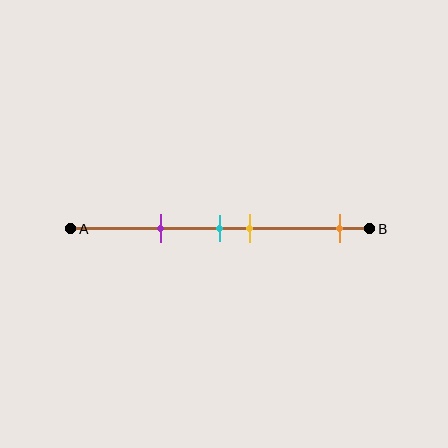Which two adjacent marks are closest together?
The cyan and yellow marks are the closest adjacent pair.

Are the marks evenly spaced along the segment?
No, the marks are not evenly spaced.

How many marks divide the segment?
There are 4 marks dividing the segment.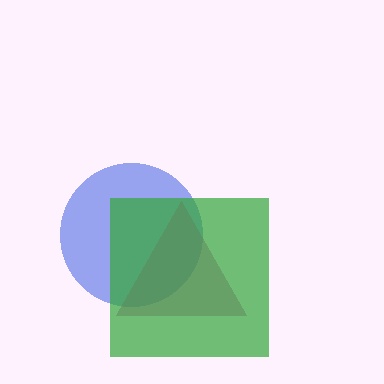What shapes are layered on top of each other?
The layered shapes are: a blue circle, a magenta triangle, a green square.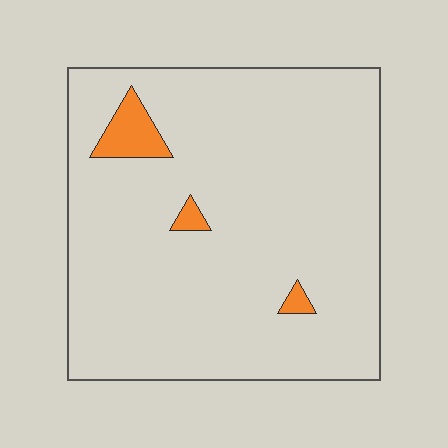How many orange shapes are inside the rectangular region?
3.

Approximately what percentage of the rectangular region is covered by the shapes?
Approximately 5%.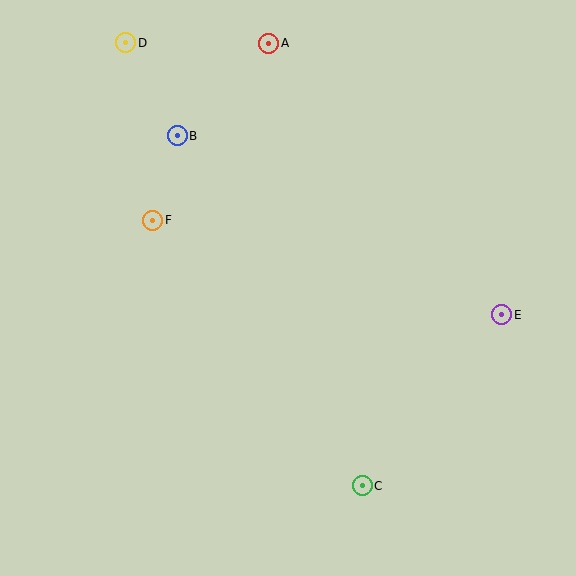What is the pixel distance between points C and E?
The distance between C and E is 221 pixels.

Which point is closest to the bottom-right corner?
Point C is closest to the bottom-right corner.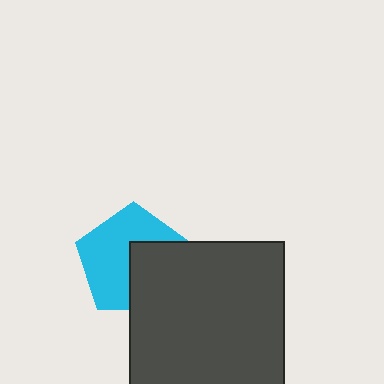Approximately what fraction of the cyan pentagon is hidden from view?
Roughly 40% of the cyan pentagon is hidden behind the dark gray square.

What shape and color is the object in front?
The object in front is a dark gray square.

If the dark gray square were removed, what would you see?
You would see the complete cyan pentagon.